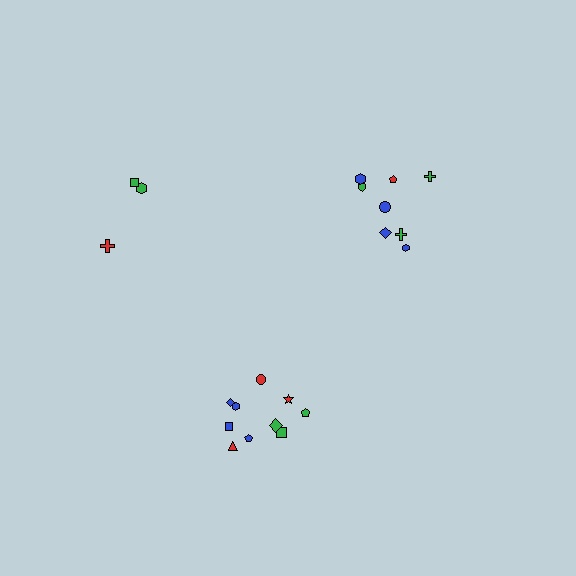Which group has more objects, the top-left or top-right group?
The top-right group.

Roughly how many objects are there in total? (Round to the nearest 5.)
Roughly 20 objects in total.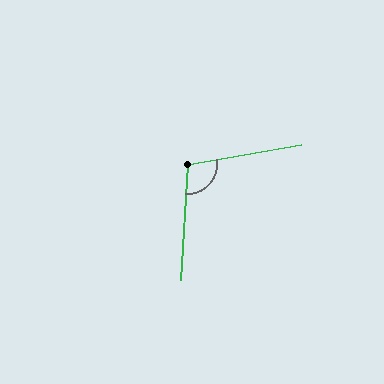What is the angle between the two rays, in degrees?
Approximately 104 degrees.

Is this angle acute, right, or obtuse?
It is obtuse.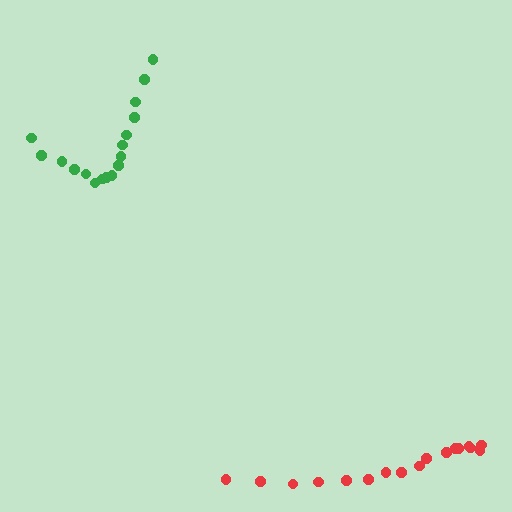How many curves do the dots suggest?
There are 2 distinct paths.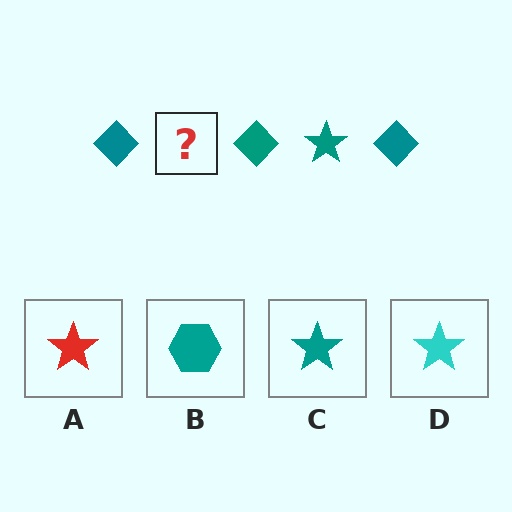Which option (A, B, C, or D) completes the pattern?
C.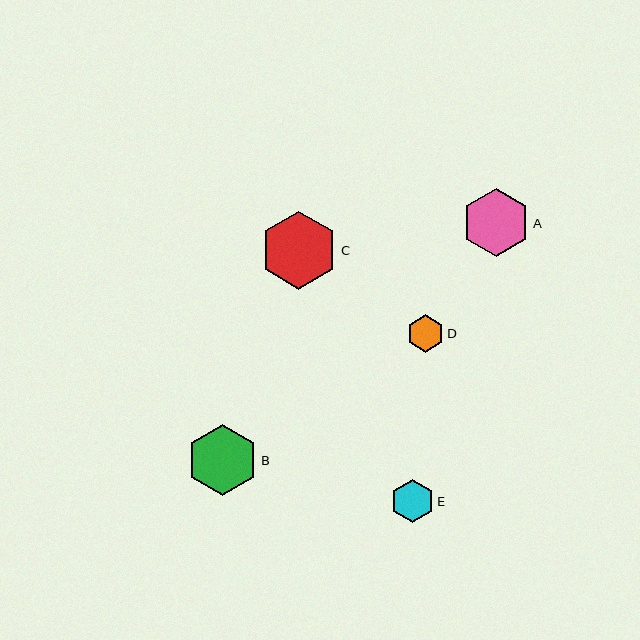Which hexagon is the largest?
Hexagon C is the largest with a size of approximately 78 pixels.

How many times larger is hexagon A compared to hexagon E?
Hexagon A is approximately 1.6 times the size of hexagon E.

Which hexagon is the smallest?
Hexagon D is the smallest with a size of approximately 37 pixels.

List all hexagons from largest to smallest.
From largest to smallest: C, B, A, E, D.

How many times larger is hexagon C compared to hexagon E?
Hexagon C is approximately 1.8 times the size of hexagon E.